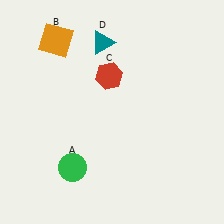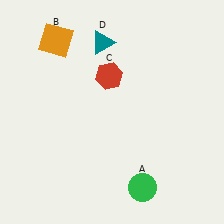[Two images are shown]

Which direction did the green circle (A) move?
The green circle (A) moved right.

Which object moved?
The green circle (A) moved right.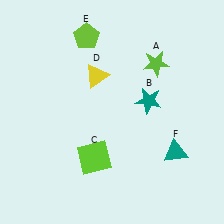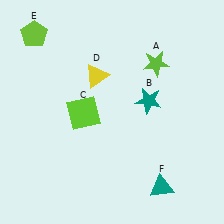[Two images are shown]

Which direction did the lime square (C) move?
The lime square (C) moved up.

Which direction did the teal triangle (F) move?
The teal triangle (F) moved down.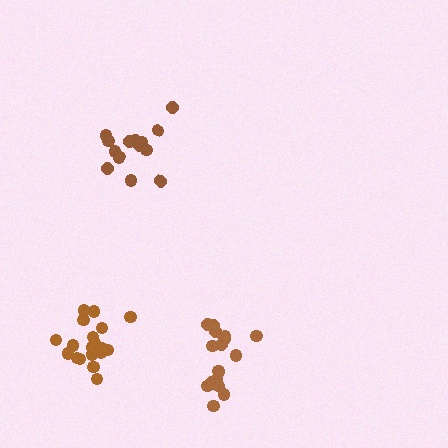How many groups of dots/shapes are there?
There are 3 groups.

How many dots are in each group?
Group 1: 17 dots, Group 2: 19 dots, Group 3: 15 dots (51 total).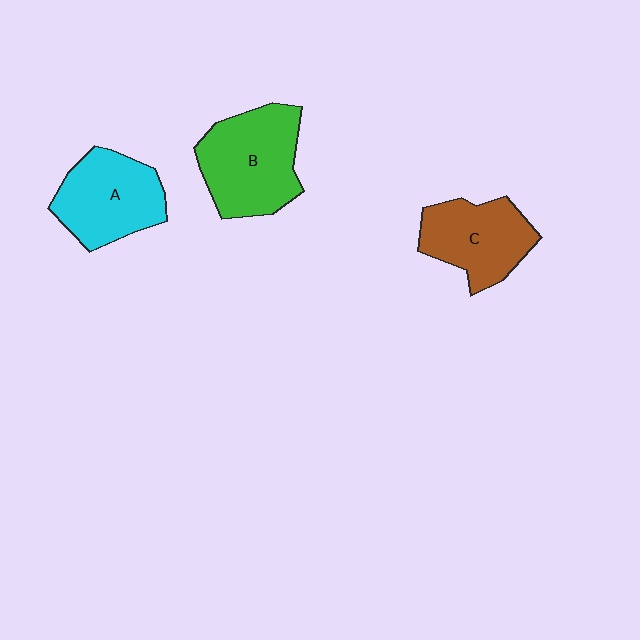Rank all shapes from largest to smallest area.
From largest to smallest: B (green), A (cyan), C (brown).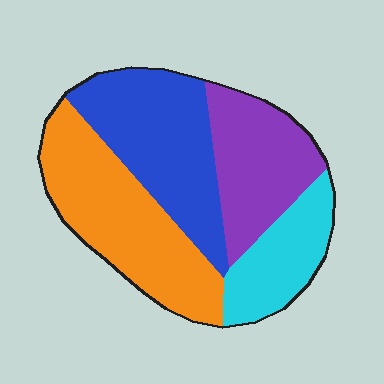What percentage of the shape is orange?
Orange takes up about one third (1/3) of the shape.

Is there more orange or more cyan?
Orange.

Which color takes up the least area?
Cyan, at roughly 15%.